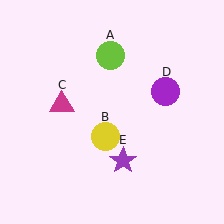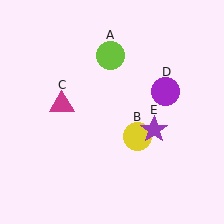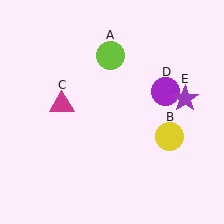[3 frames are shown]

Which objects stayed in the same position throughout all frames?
Lime circle (object A) and magenta triangle (object C) and purple circle (object D) remained stationary.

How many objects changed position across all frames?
2 objects changed position: yellow circle (object B), purple star (object E).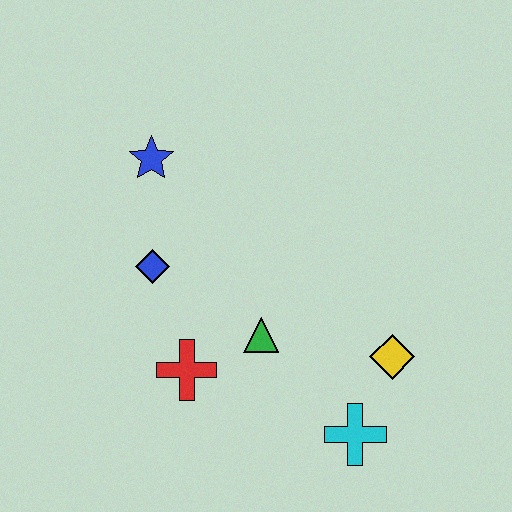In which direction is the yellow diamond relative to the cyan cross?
The yellow diamond is above the cyan cross.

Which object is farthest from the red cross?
The blue star is farthest from the red cross.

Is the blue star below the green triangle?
No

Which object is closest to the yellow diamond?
The cyan cross is closest to the yellow diamond.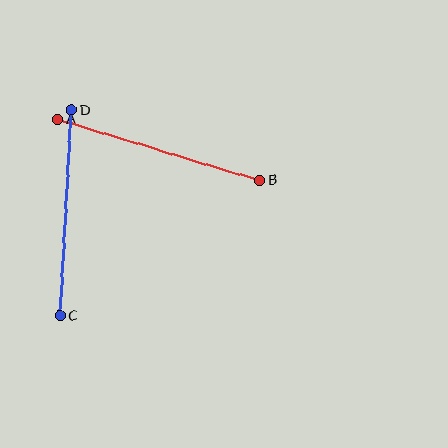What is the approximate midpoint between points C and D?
The midpoint is at approximately (66, 213) pixels.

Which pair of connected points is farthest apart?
Points A and B are farthest apart.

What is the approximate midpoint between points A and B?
The midpoint is at approximately (158, 150) pixels.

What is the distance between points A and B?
The distance is approximately 211 pixels.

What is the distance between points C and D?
The distance is approximately 206 pixels.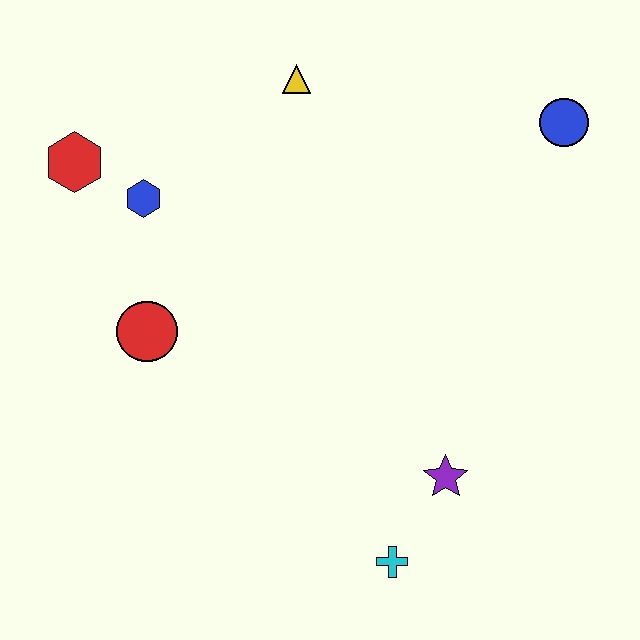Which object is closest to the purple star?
The cyan cross is closest to the purple star.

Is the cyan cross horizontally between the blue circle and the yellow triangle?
Yes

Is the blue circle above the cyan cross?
Yes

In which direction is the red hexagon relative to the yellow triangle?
The red hexagon is to the left of the yellow triangle.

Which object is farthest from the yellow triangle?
The cyan cross is farthest from the yellow triangle.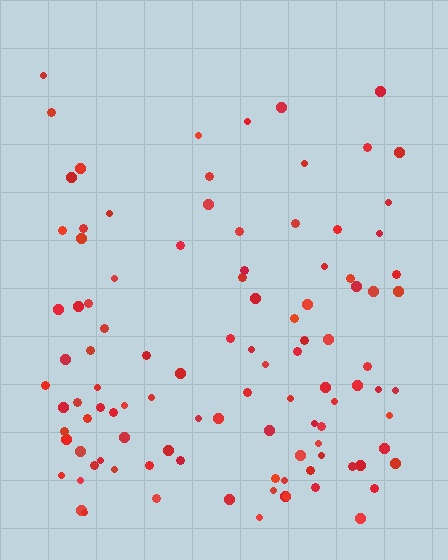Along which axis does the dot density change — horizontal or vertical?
Vertical.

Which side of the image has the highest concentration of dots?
The bottom.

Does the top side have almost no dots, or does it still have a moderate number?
Still a moderate number, just noticeably fewer than the bottom.